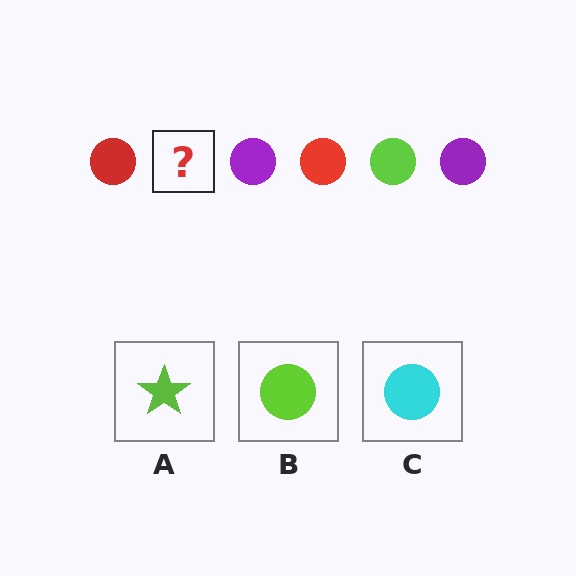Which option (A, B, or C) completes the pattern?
B.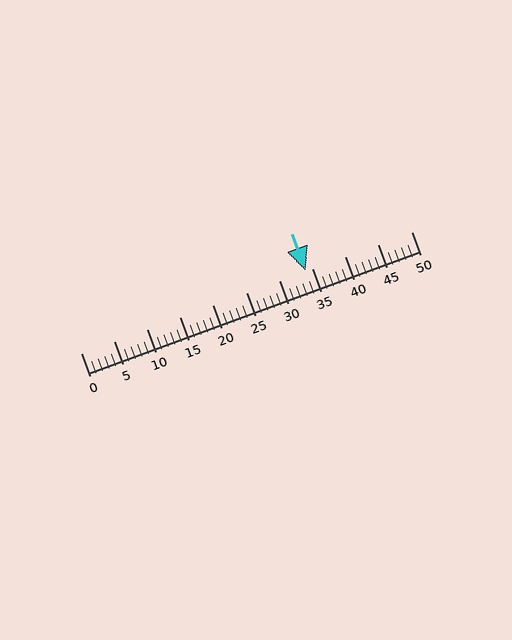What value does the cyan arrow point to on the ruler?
The cyan arrow points to approximately 34.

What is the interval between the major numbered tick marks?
The major tick marks are spaced 5 units apart.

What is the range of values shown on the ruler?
The ruler shows values from 0 to 50.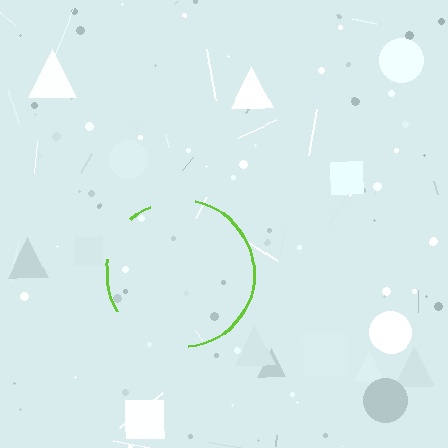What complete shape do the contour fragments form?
The contour fragments form a circle.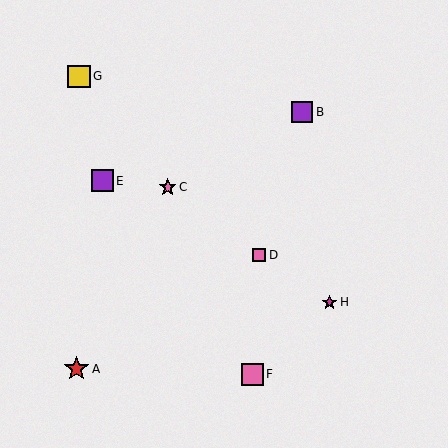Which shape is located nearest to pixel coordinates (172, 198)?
The pink star (labeled C) at (168, 187) is nearest to that location.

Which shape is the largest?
The red star (labeled A) is the largest.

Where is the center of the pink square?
The center of the pink square is at (259, 255).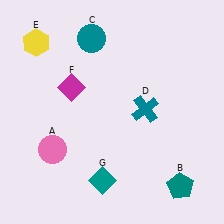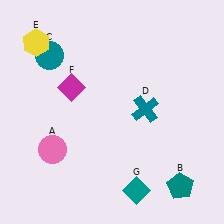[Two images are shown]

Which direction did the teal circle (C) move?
The teal circle (C) moved left.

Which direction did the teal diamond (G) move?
The teal diamond (G) moved right.